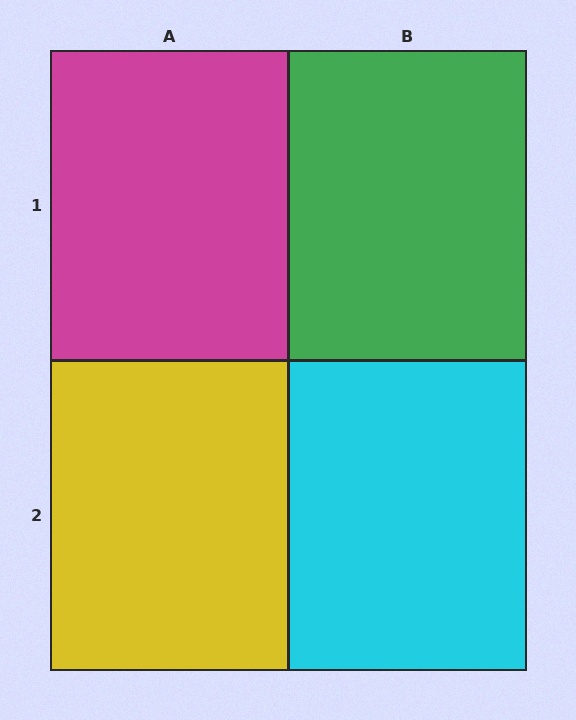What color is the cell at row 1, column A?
Magenta.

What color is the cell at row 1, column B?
Green.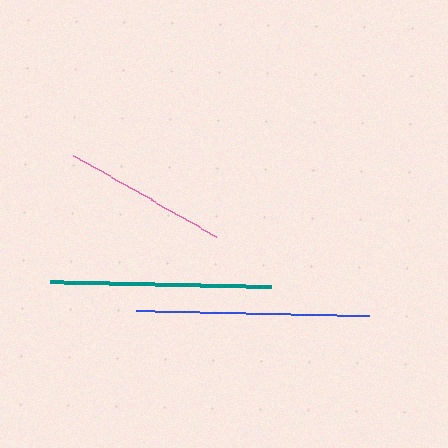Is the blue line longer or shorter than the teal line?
The blue line is longer than the teal line.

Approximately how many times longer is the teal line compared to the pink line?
The teal line is approximately 1.4 times the length of the pink line.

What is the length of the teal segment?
The teal segment is approximately 221 pixels long.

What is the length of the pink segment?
The pink segment is approximately 164 pixels long.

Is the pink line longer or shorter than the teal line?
The teal line is longer than the pink line.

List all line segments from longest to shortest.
From longest to shortest: blue, teal, pink.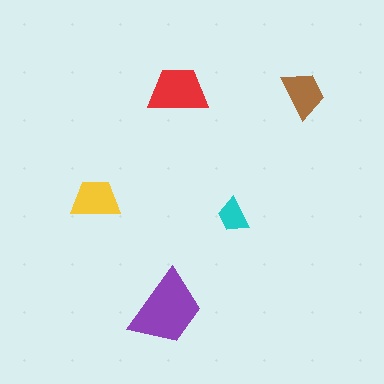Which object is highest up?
The red trapezoid is topmost.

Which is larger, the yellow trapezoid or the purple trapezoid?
The purple one.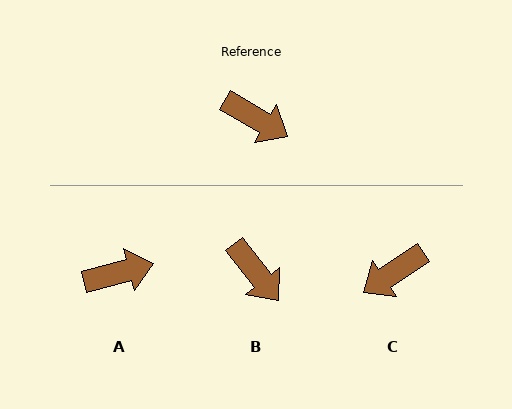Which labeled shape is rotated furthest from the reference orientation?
C, about 117 degrees away.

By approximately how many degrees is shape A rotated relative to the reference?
Approximately 45 degrees counter-clockwise.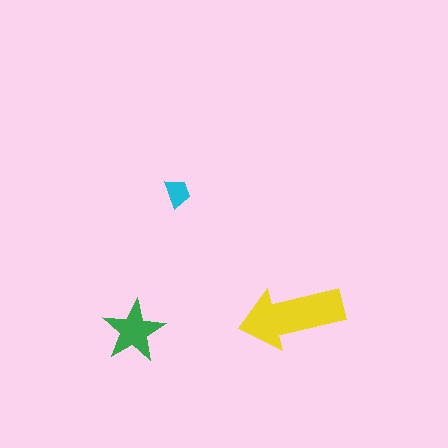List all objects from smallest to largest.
The cyan trapezoid, the green star, the yellow arrow.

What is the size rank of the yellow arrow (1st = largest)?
1st.